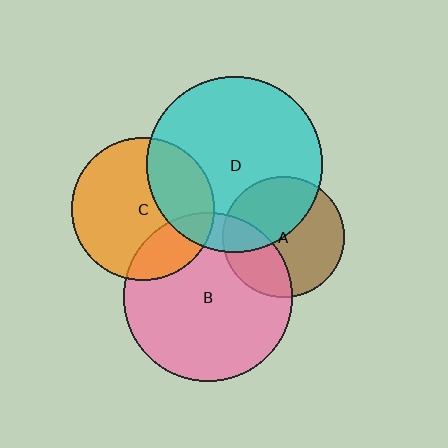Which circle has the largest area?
Circle D (cyan).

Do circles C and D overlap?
Yes.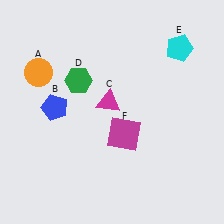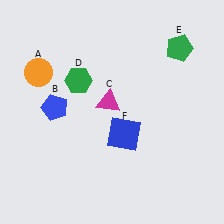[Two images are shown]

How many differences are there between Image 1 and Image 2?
There are 2 differences between the two images.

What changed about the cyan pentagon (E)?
In Image 1, E is cyan. In Image 2, it changed to green.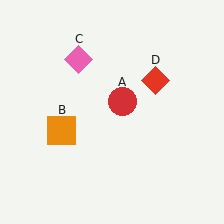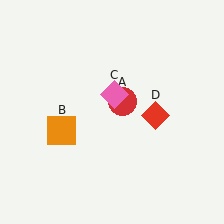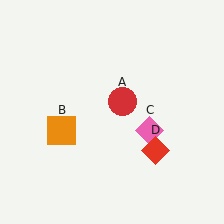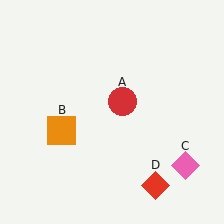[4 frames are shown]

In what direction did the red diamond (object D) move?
The red diamond (object D) moved down.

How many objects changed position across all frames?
2 objects changed position: pink diamond (object C), red diamond (object D).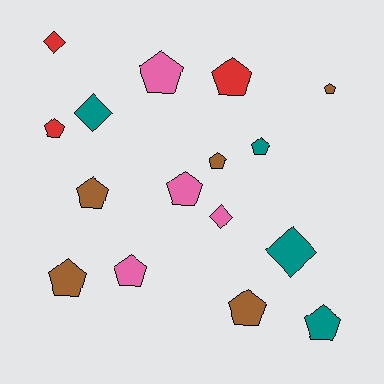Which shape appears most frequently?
Pentagon, with 12 objects.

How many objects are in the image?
There are 16 objects.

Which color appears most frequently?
Brown, with 5 objects.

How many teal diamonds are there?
There are 2 teal diamonds.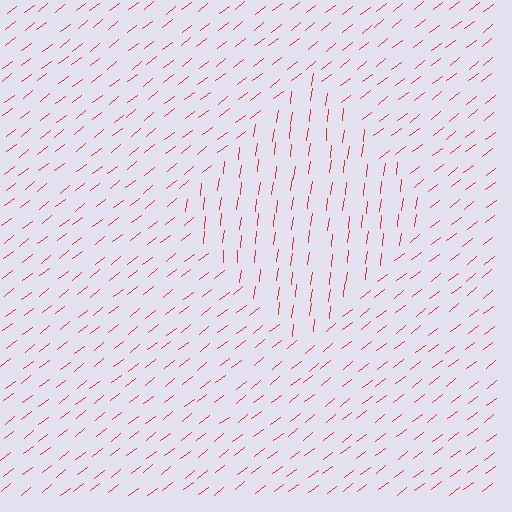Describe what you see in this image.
The image is filled with small red line segments. A diamond region in the image has lines oriented differently from the surrounding lines, creating a visible texture boundary.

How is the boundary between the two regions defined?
The boundary is defined purely by a change in line orientation (approximately 45 degrees difference). All lines are the same color and thickness.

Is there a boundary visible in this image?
Yes, there is a texture boundary formed by a change in line orientation.